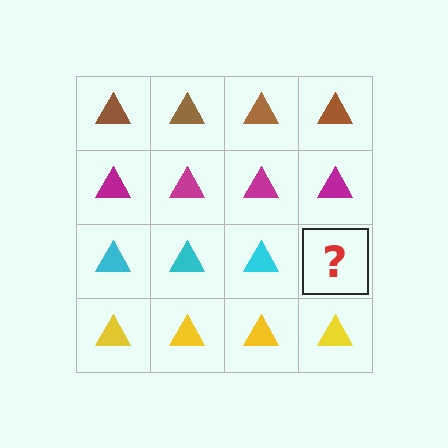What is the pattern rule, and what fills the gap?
The rule is that each row has a consistent color. The gap should be filled with a cyan triangle.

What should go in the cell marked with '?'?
The missing cell should contain a cyan triangle.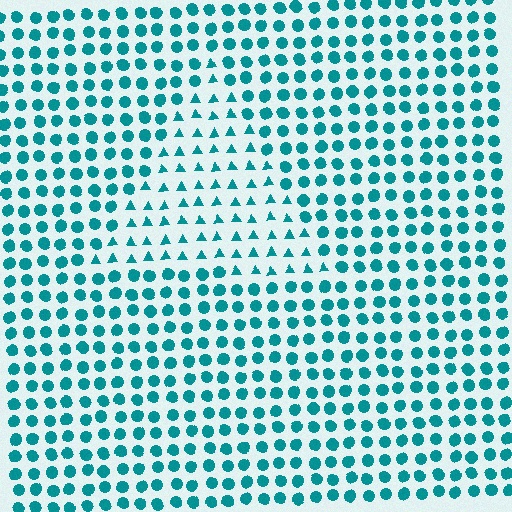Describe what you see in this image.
The image is filled with small teal elements arranged in a uniform grid. A triangle-shaped region contains triangles, while the surrounding area contains circles. The boundary is defined purely by the change in element shape.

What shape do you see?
I see a triangle.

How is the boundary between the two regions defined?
The boundary is defined by a change in element shape: triangles inside vs. circles outside. All elements share the same color and spacing.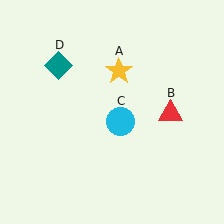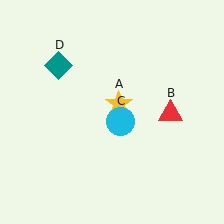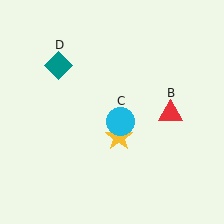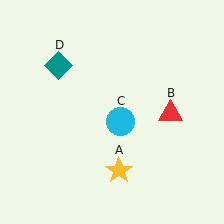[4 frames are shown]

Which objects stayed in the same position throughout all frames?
Red triangle (object B) and cyan circle (object C) and teal diamond (object D) remained stationary.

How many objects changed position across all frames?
1 object changed position: yellow star (object A).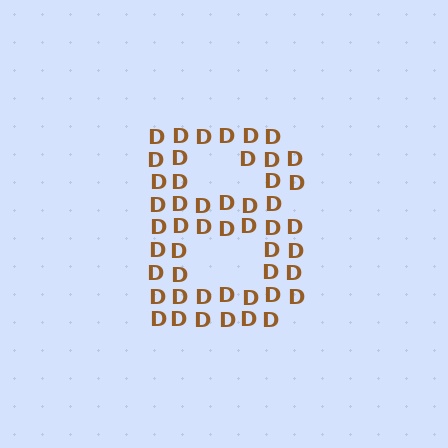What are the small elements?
The small elements are letter D's.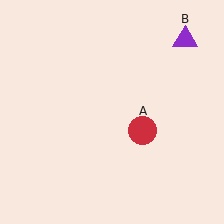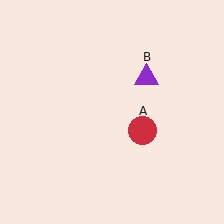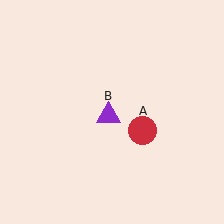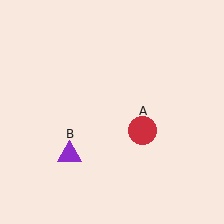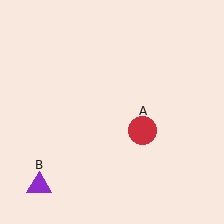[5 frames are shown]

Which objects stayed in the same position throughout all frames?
Red circle (object A) remained stationary.